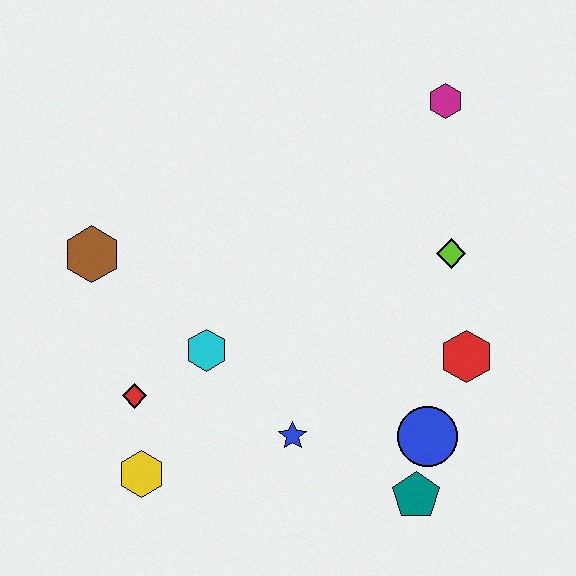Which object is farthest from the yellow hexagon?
The magenta hexagon is farthest from the yellow hexagon.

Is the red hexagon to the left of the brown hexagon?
No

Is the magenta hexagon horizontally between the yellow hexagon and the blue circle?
No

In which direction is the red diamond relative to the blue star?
The red diamond is to the left of the blue star.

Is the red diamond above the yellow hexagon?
Yes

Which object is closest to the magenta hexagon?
The lime diamond is closest to the magenta hexagon.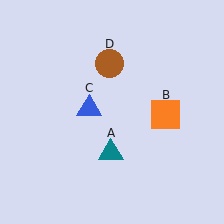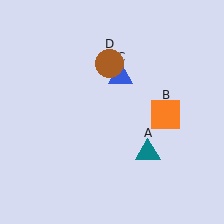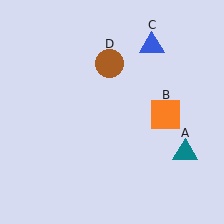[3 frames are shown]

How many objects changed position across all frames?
2 objects changed position: teal triangle (object A), blue triangle (object C).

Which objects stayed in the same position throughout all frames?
Orange square (object B) and brown circle (object D) remained stationary.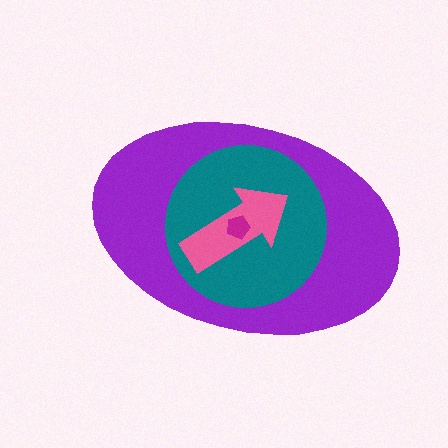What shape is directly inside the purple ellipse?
The teal circle.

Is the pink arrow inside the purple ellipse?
Yes.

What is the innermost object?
The magenta pentagon.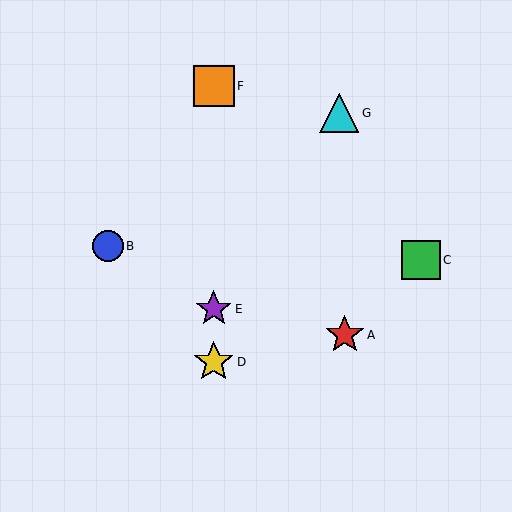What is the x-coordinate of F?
Object F is at x≈214.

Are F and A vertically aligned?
No, F is at x≈214 and A is at x≈345.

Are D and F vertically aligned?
Yes, both are at x≈214.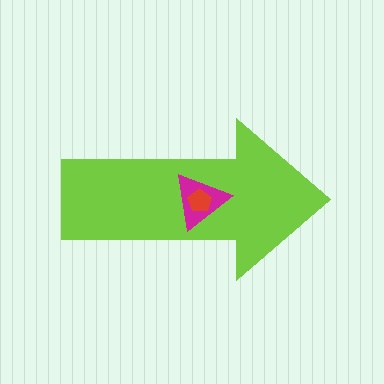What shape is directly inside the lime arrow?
The magenta triangle.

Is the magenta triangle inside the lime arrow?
Yes.